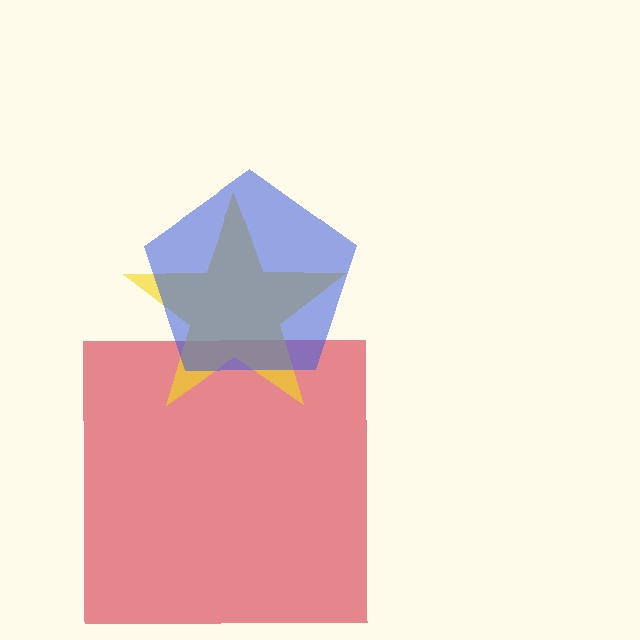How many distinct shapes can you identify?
There are 3 distinct shapes: a red square, a yellow star, a blue pentagon.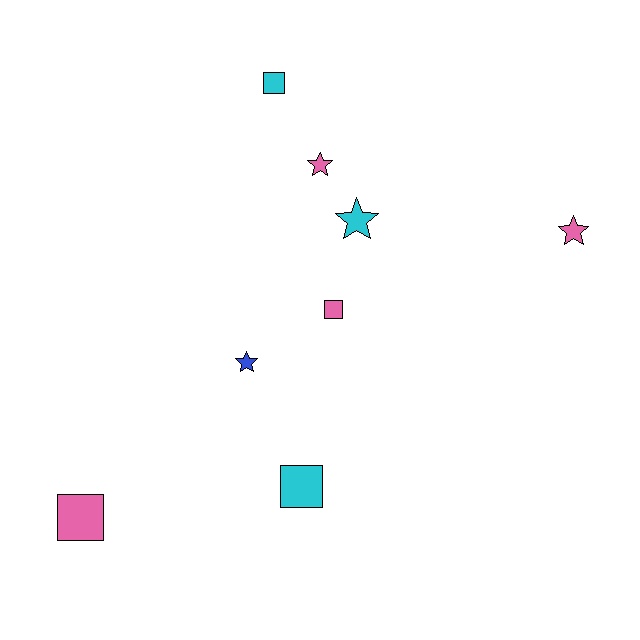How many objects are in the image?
There are 8 objects.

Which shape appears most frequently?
Star, with 4 objects.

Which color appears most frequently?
Pink, with 4 objects.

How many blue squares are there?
There are no blue squares.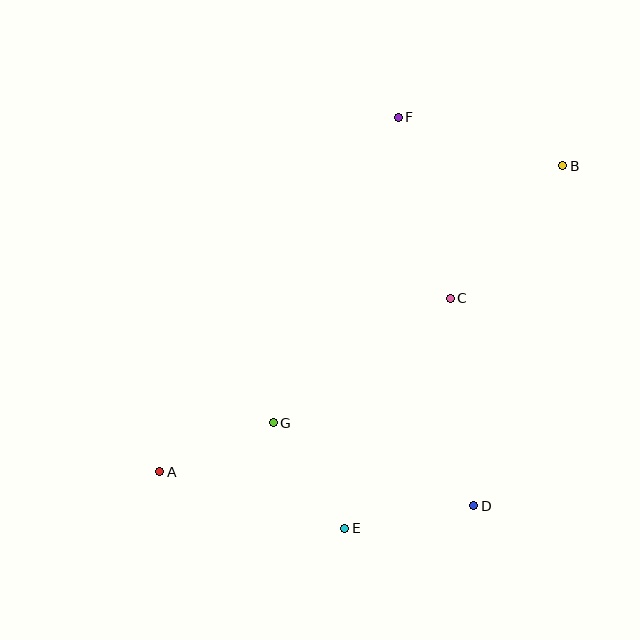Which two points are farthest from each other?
Points A and B are farthest from each other.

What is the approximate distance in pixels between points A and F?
The distance between A and F is approximately 427 pixels.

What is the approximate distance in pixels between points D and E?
The distance between D and E is approximately 131 pixels.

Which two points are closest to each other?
Points A and G are closest to each other.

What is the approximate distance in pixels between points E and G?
The distance between E and G is approximately 128 pixels.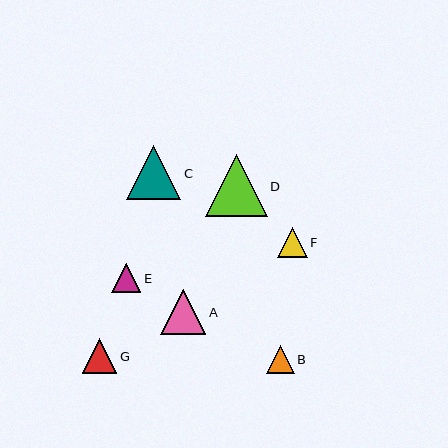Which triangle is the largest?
Triangle D is the largest with a size of approximately 62 pixels.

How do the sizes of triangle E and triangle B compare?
Triangle E and triangle B are approximately the same size.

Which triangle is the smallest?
Triangle B is the smallest with a size of approximately 28 pixels.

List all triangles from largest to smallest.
From largest to smallest: D, C, A, G, F, E, B.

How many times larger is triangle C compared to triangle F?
Triangle C is approximately 1.8 times the size of triangle F.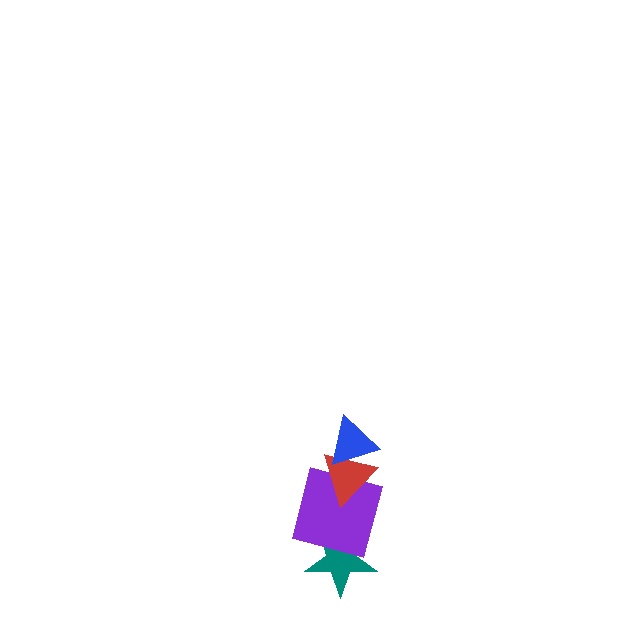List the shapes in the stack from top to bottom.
From top to bottom: the blue triangle, the red triangle, the purple square, the teal star.